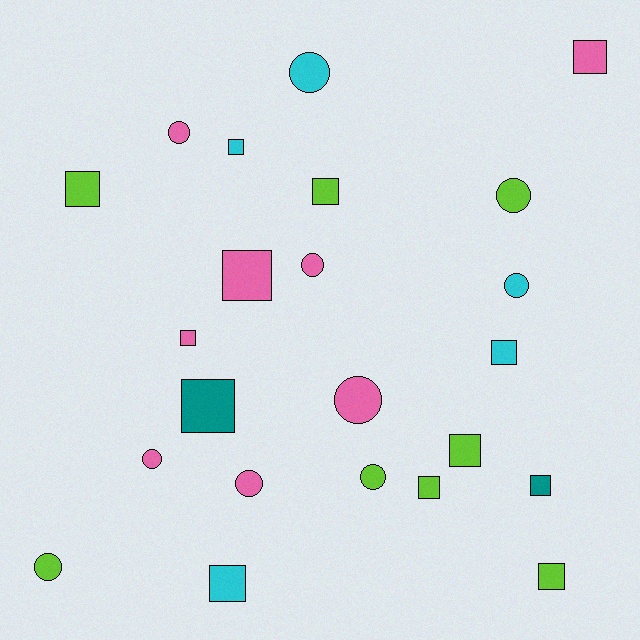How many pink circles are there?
There are 5 pink circles.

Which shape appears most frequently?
Square, with 13 objects.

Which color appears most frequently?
Pink, with 8 objects.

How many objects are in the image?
There are 23 objects.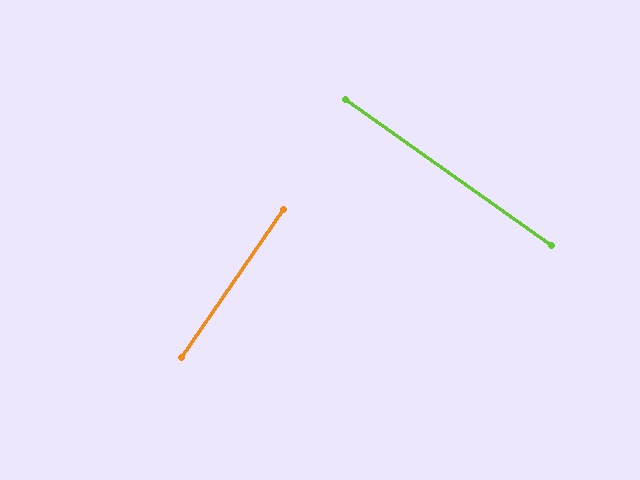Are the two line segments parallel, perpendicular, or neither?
Perpendicular — they meet at approximately 89°.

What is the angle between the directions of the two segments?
Approximately 89 degrees.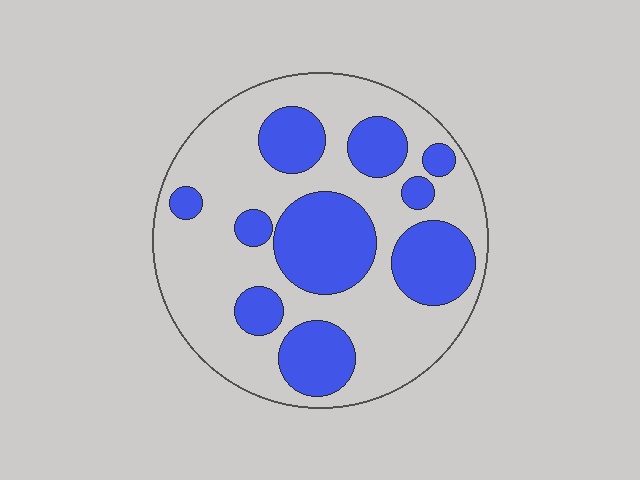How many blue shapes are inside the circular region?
10.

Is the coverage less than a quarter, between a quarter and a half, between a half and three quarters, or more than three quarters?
Between a quarter and a half.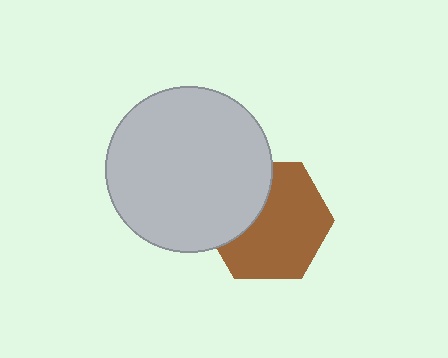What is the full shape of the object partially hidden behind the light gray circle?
The partially hidden object is a brown hexagon.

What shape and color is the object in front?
The object in front is a light gray circle.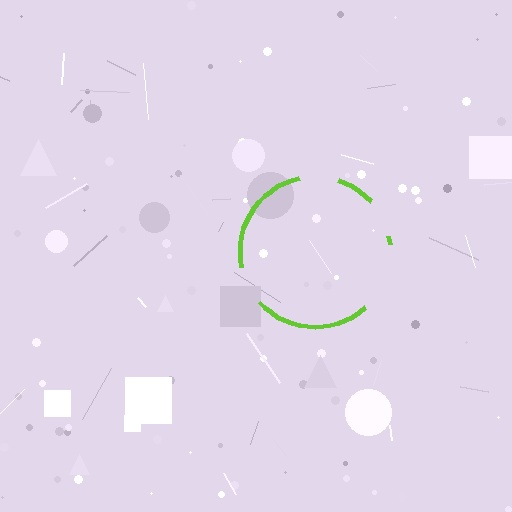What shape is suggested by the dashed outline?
The dashed outline suggests a circle.